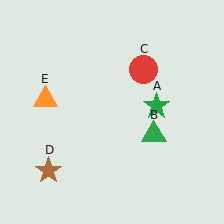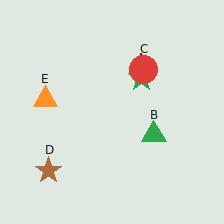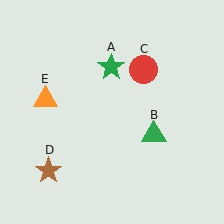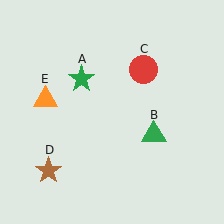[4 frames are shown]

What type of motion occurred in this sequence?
The green star (object A) rotated counterclockwise around the center of the scene.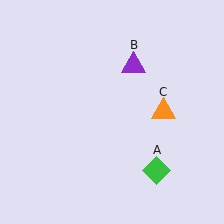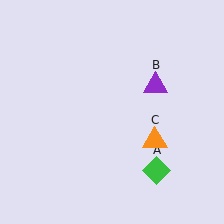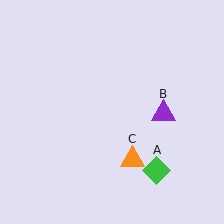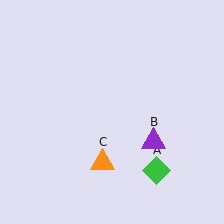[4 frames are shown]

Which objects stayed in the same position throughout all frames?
Green diamond (object A) remained stationary.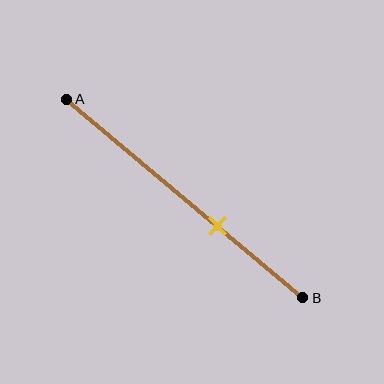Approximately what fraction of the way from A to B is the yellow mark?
The yellow mark is approximately 65% of the way from A to B.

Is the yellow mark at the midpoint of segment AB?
No, the mark is at about 65% from A, not at the 50% midpoint.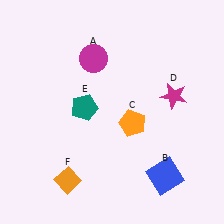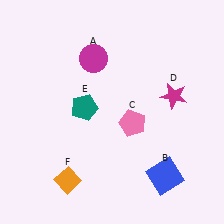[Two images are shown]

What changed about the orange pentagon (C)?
In Image 1, C is orange. In Image 2, it changed to pink.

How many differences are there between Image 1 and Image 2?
There is 1 difference between the two images.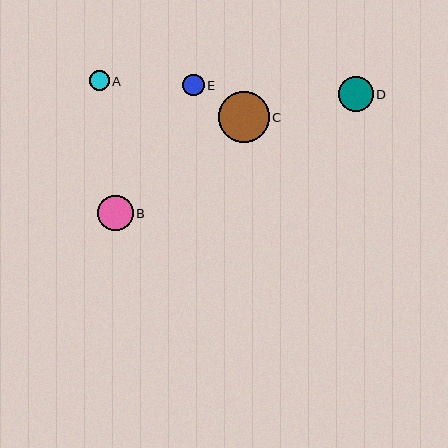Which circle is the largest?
Circle C is the largest with a size of approximately 51 pixels.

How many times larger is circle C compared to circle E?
Circle C is approximately 2.4 times the size of circle E.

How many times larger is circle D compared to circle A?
Circle D is approximately 1.7 times the size of circle A.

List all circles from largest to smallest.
From largest to smallest: C, B, D, E, A.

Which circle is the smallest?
Circle A is the smallest with a size of approximately 20 pixels.